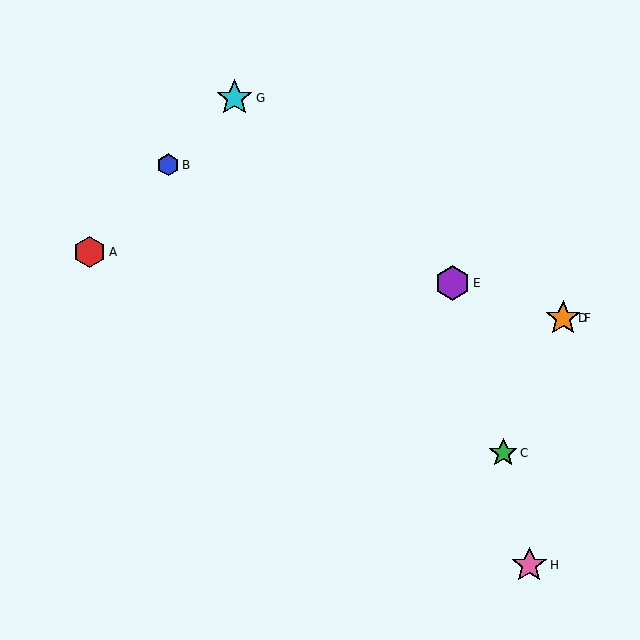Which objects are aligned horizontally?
Objects D, F are aligned horizontally.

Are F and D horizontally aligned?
Yes, both are at y≈318.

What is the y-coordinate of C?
Object C is at y≈453.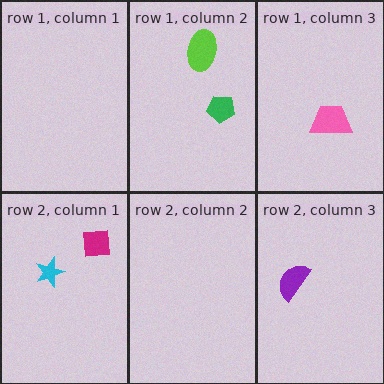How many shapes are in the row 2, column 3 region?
1.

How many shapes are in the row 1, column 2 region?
2.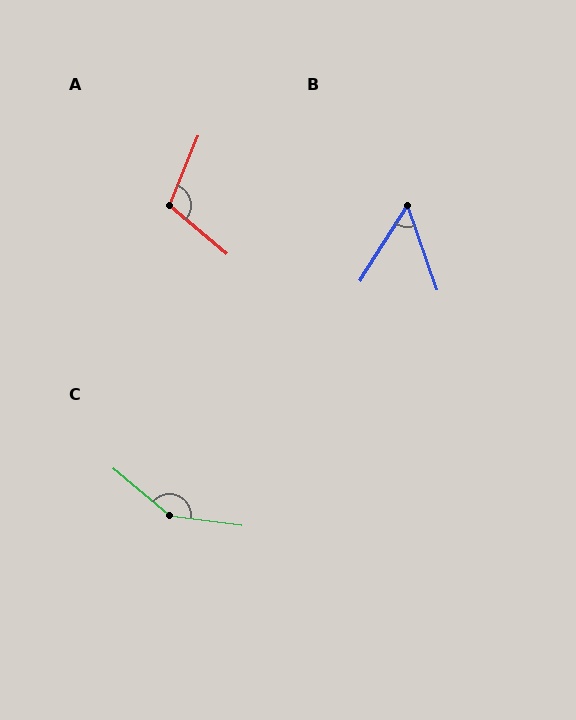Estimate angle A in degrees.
Approximately 108 degrees.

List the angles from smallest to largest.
B (51°), A (108°), C (147°).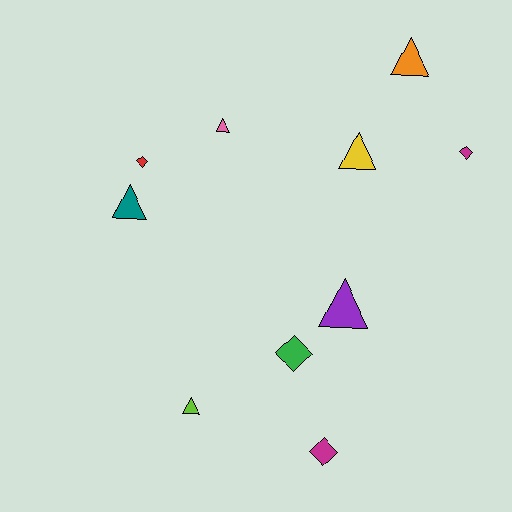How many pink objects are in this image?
There is 1 pink object.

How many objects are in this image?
There are 10 objects.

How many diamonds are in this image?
There are 4 diamonds.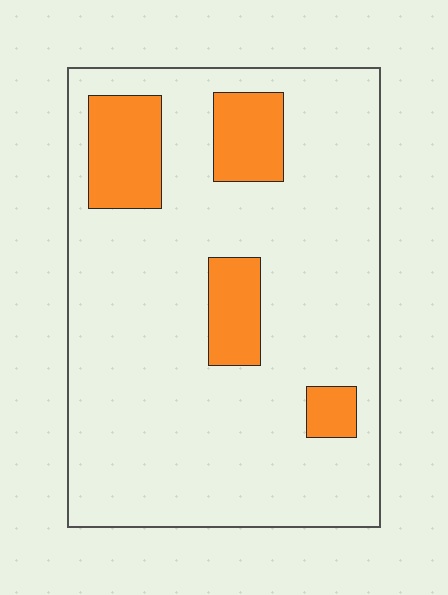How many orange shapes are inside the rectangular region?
4.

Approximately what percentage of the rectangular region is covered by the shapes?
Approximately 15%.